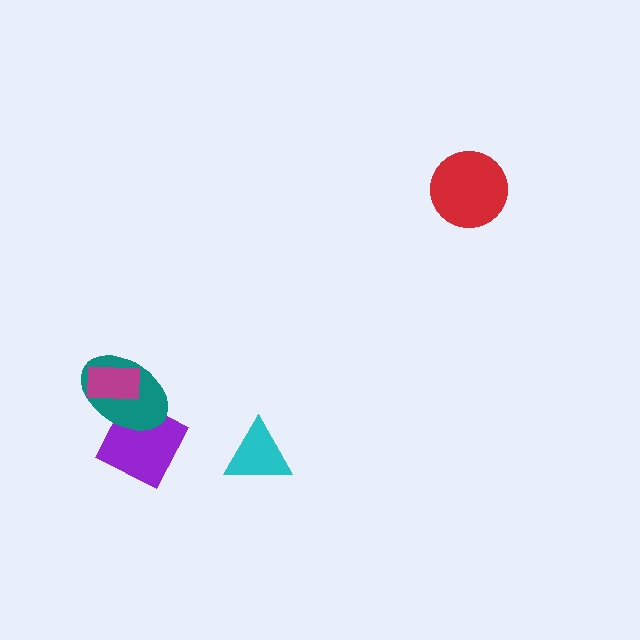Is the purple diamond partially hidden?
Yes, it is partially covered by another shape.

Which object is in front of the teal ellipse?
The magenta rectangle is in front of the teal ellipse.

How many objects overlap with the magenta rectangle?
2 objects overlap with the magenta rectangle.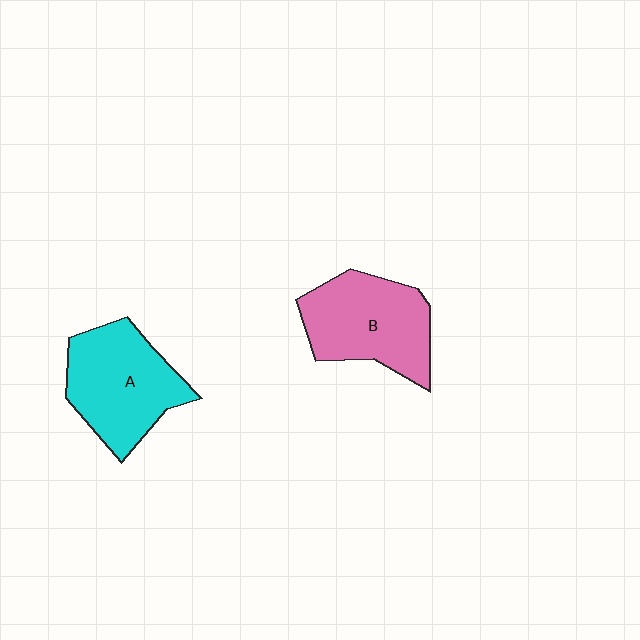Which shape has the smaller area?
Shape B (pink).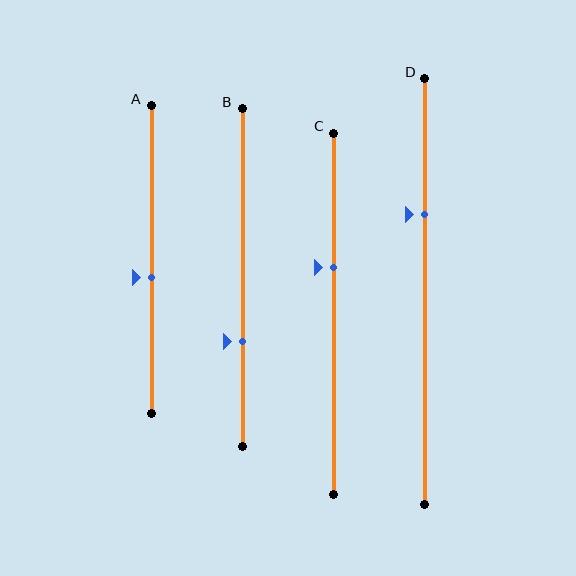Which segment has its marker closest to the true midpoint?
Segment A has its marker closest to the true midpoint.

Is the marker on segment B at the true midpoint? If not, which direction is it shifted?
No, the marker on segment B is shifted downward by about 19% of the segment length.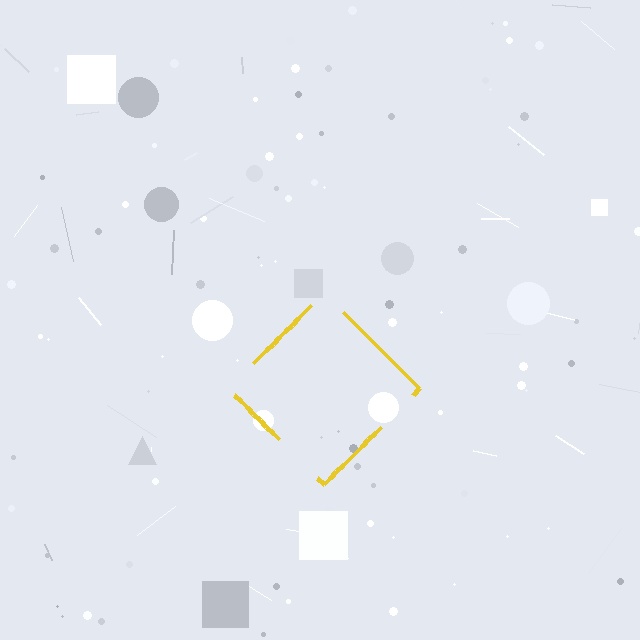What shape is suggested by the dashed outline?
The dashed outline suggests a diamond.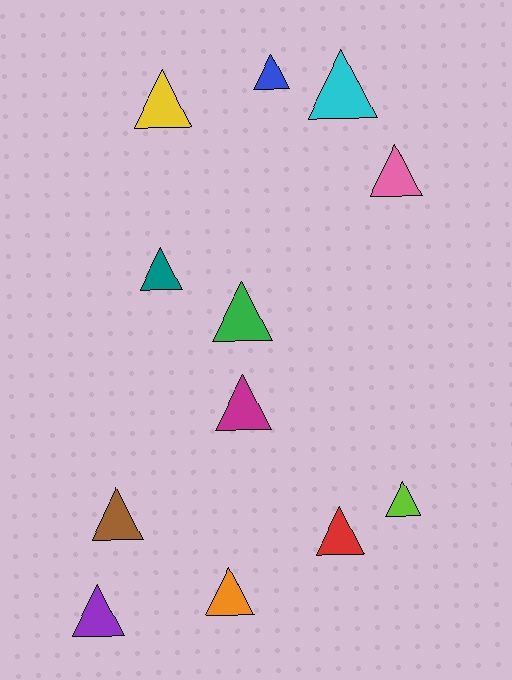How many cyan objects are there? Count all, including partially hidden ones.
There is 1 cyan object.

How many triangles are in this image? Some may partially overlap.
There are 12 triangles.